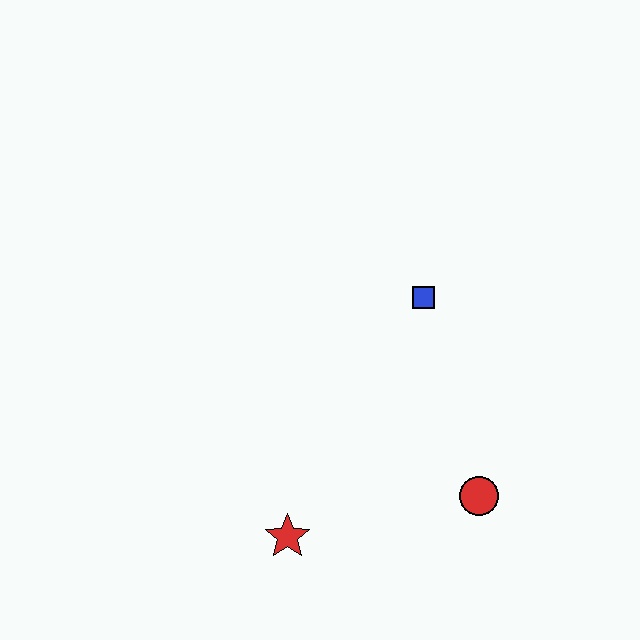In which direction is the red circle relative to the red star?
The red circle is to the right of the red star.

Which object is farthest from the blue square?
The red star is farthest from the blue square.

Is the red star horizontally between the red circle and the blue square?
No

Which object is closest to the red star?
The red circle is closest to the red star.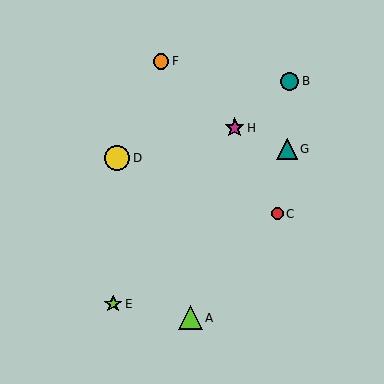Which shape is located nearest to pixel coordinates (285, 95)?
The teal circle (labeled B) at (290, 81) is nearest to that location.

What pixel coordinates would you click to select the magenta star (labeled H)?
Click at (235, 128) to select the magenta star H.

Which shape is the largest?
The yellow circle (labeled D) is the largest.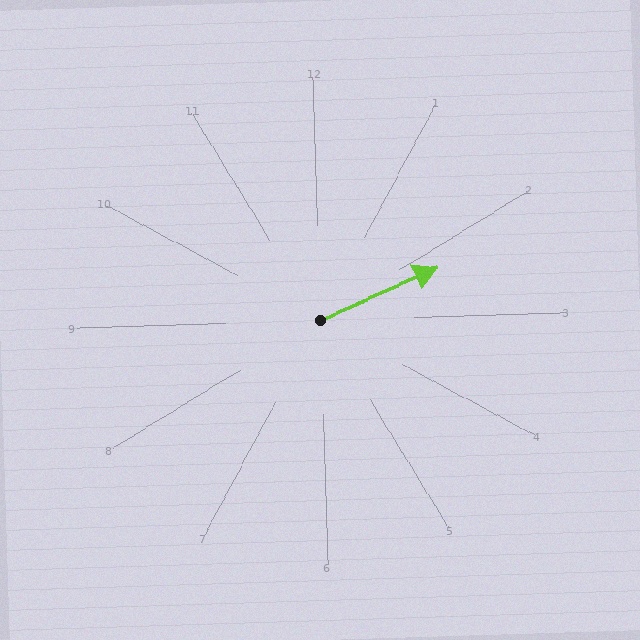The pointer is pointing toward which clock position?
Roughly 2 o'clock.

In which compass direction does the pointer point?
East.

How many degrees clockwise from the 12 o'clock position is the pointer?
Approximately 68 degrees.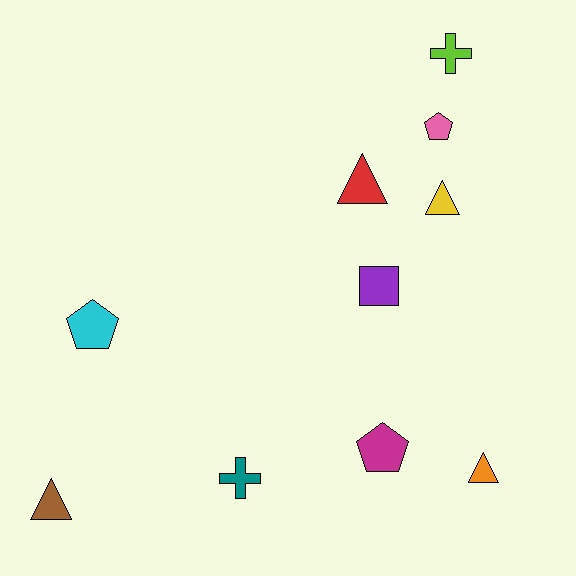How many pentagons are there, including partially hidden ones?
There are 3 pentagons.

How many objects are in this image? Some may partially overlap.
There are 10 objects.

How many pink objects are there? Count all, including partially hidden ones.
There is 1 pink object.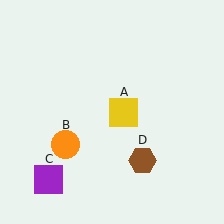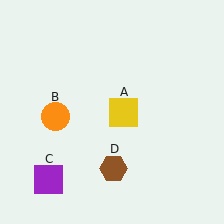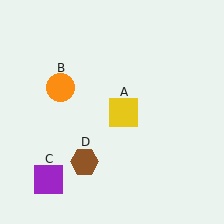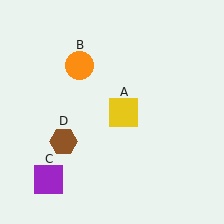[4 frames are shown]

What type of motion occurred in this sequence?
The orange circle (object B), brown hexagon (object D) rotated clockwise around the center of the scene.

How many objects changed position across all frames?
2 objects changed position: orange circle (object B), brown hexagon (object D).